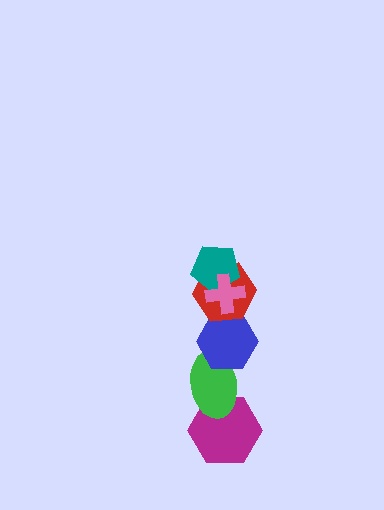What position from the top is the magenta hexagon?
The magenta hexagon is 6th from the top.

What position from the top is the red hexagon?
The red hexagon is 3rd from the top.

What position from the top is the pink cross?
The pink cross is 1st from the top.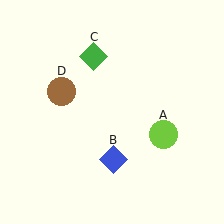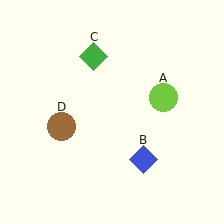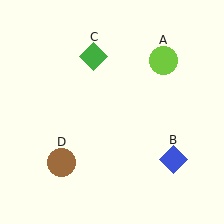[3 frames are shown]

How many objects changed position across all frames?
3 objects changed position: lime circle (object A), blue diamond (object B), brown circle (object D).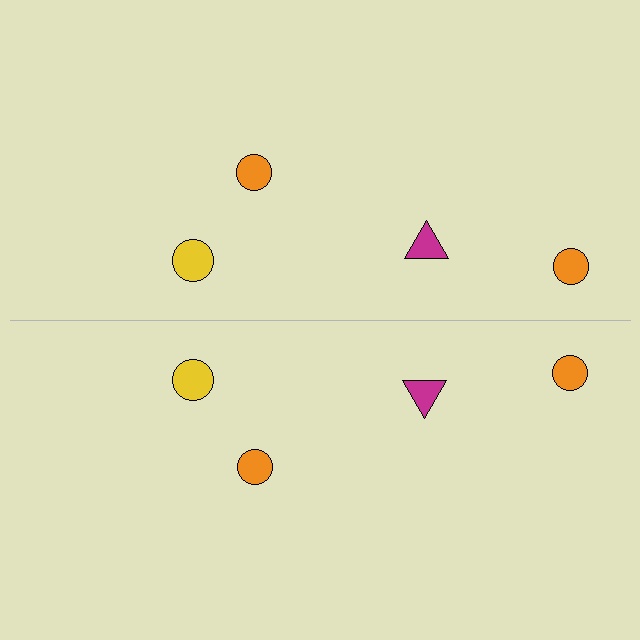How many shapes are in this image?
There are 8 shapes in this image.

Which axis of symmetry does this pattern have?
The pattern has a horizontal axis of symmetry running through the center of the image.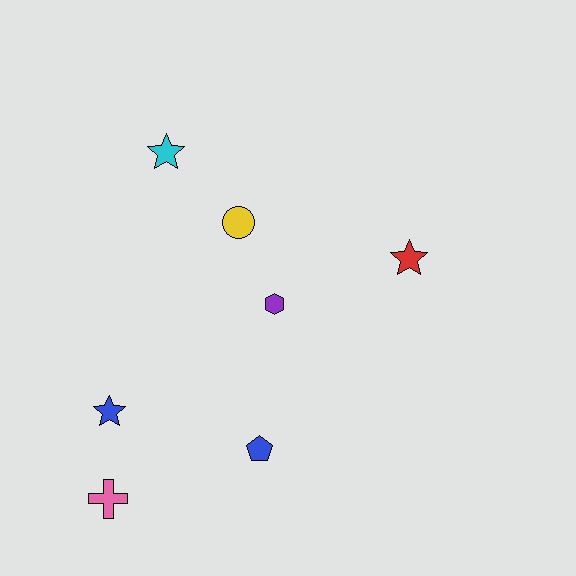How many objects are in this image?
There are 7 objects.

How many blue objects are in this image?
There are 2 blue objects.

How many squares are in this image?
There are no squares.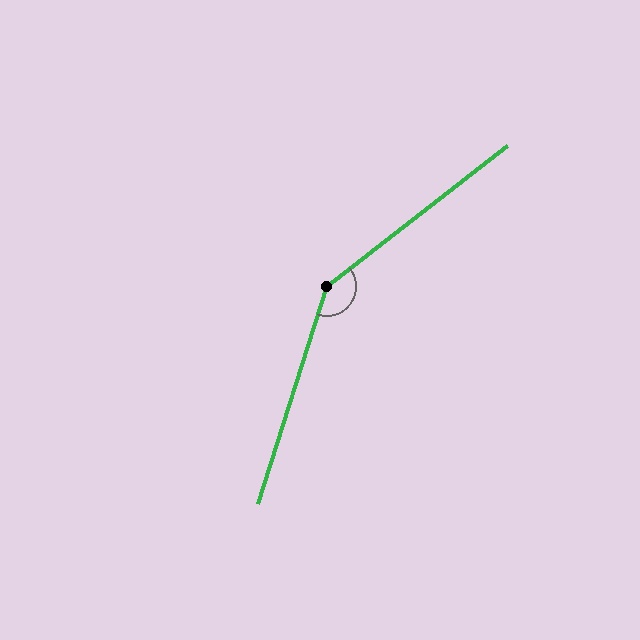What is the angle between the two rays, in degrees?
Approximately 146 degrees.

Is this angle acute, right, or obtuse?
It is obtuse.